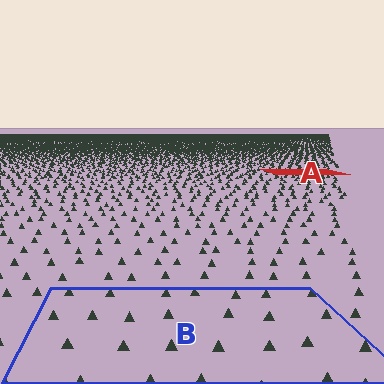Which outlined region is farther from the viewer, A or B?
Region A is farther from the viewer — the texture elements inside it appear smaller and more densely packed.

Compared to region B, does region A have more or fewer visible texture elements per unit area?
Region A has more texture elements per unit area — they are packed more densely because it is farther away.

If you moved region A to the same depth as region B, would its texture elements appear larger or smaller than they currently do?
They would appear larger. At a closer depth, the same texture elements are projected at a bigger on-screen size.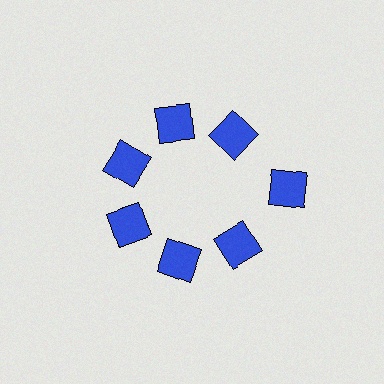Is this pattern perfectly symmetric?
No. The 7 blue diamonds are arranged in a ring, but one element near the 3 o'clock position is pushed outward from the center, breaking the 7-fold rotational symmetry.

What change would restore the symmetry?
The symmetry would be restored by moving it inward, back onto the ring so that all 7 diamonds sit at equal angles and equal distance from the center.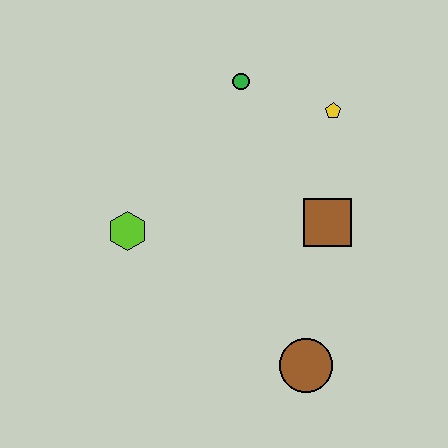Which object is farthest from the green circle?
The brown circle is farthest from the green circle.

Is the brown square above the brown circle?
Yes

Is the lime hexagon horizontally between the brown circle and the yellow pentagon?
No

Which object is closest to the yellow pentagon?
The green circle is closest to the yellow pentagon.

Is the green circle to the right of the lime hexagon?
Yes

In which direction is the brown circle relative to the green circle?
The brown circle is below the green circle.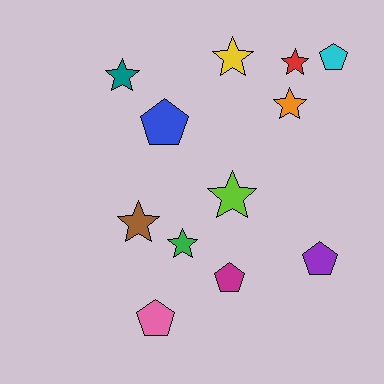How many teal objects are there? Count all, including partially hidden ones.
There is 1 teal object.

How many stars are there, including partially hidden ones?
There are 7 stars.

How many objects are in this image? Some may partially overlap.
There are 12 objects.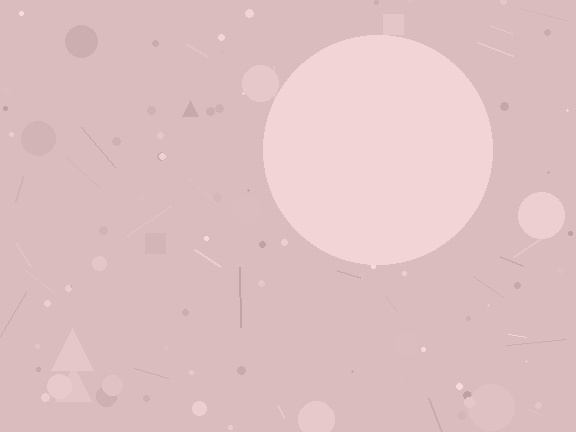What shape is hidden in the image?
A circle is hidden in the image.